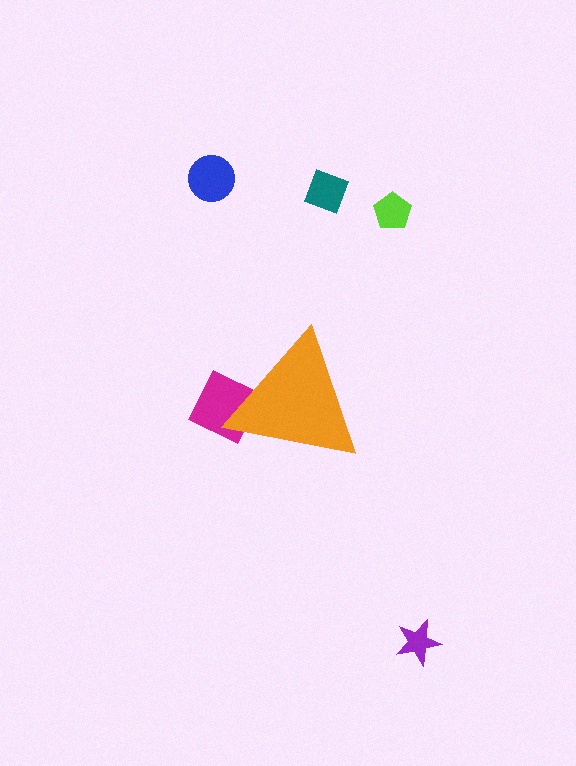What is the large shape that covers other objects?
An orange triangle.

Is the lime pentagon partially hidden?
No, the lime pentagon is fully visible.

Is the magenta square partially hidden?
Yes, the magenta square is partially hidden behind the orange triangle.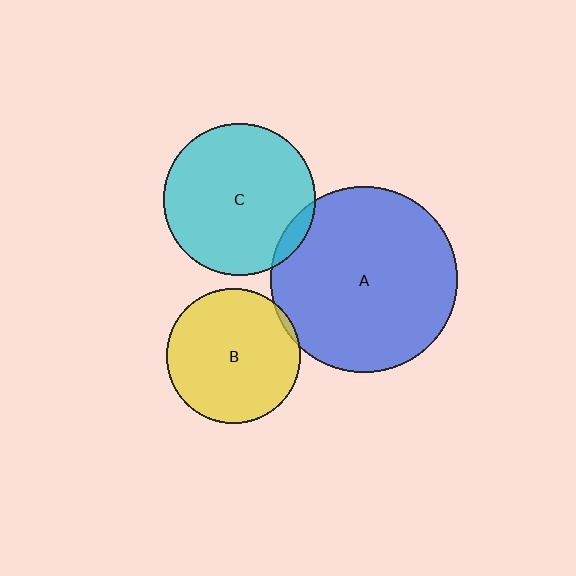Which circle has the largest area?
Circle A (blue).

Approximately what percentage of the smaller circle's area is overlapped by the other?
Approximately 5%.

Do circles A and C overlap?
Yes.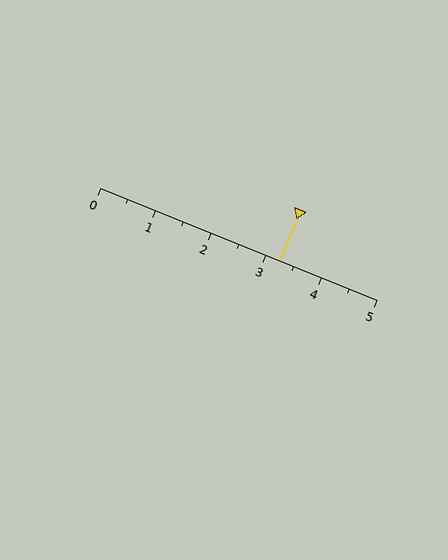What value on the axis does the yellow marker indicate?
The marker indicates approximately 3.2.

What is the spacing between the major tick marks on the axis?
The major ticks are spaced 1 apart.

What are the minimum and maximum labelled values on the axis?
The axis runs from 0 to 5.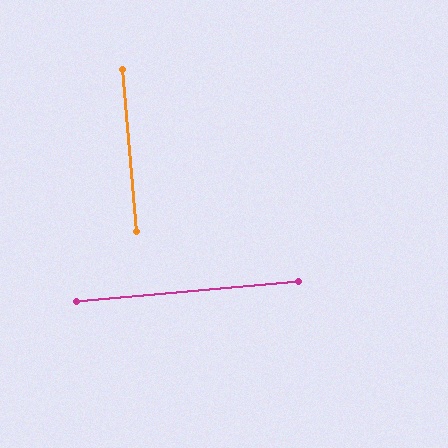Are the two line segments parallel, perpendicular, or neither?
Perpendicular — they meet at approximately 90°.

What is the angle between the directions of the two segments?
Approximately 90 degrees.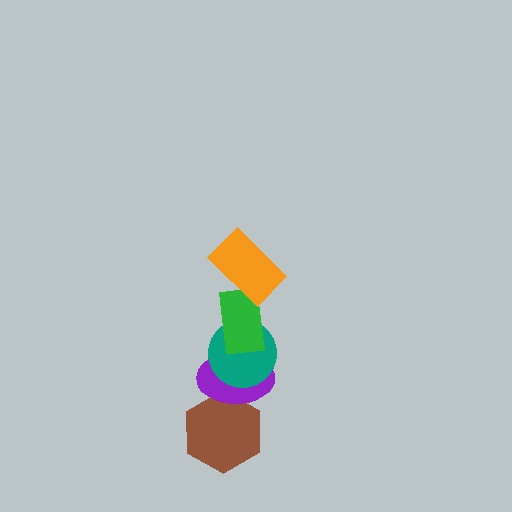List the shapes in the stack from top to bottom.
From top to bottom: the orange rectangle, the green rectangle, the teal circle, the purple ellipse, the brown hexagon.